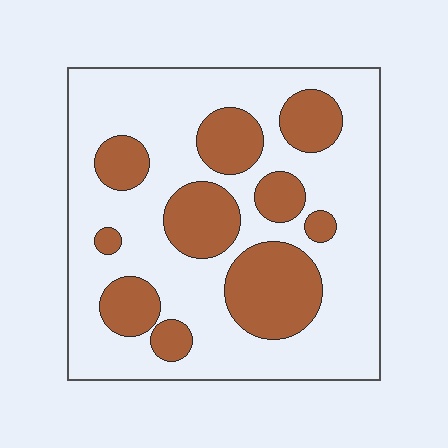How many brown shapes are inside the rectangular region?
10.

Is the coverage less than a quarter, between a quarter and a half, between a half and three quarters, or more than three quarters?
Between a quarter and a half.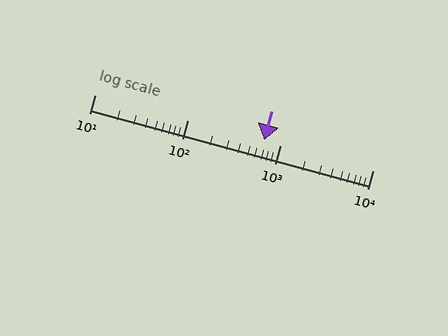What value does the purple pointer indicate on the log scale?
The pointer indicates approximately 670.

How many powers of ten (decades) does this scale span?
The scale spans 3 decades, from 10 to 10000.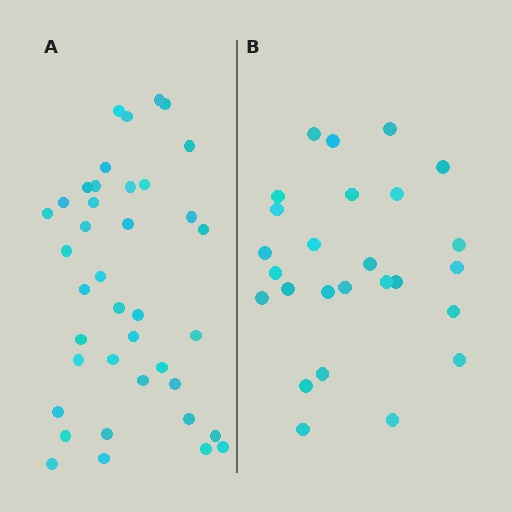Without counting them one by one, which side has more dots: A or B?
Region A (the left region) has more dots.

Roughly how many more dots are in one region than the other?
Region A has approximately 15 more dots than region B.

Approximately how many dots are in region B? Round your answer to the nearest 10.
About 30 dots. (The exact count is 26, which rounds to 30.)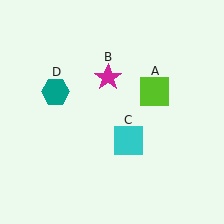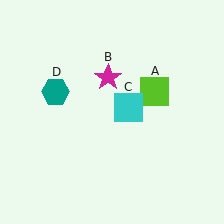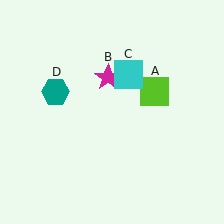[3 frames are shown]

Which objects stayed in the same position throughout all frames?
Lime square (object A) and magenta star (object B) and teal hexagon (object D) remained stationary.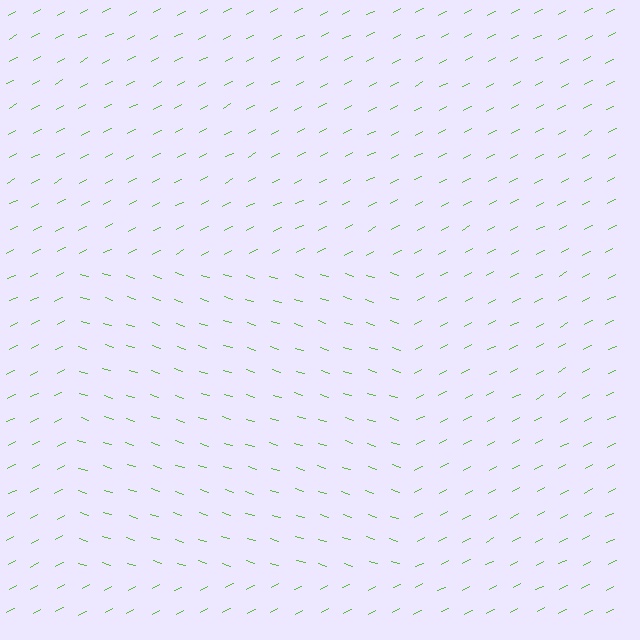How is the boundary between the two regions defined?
The boundary is defined purely by a change in line orientation (approximately 45 degrees difference). All lines are the same color and thickness.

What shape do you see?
I see a rectangle.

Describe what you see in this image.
The image is filled with small lime line segments. A rectangle region in the image has lines oriented differently from the surrounding lines, creating a visible texture boundary.